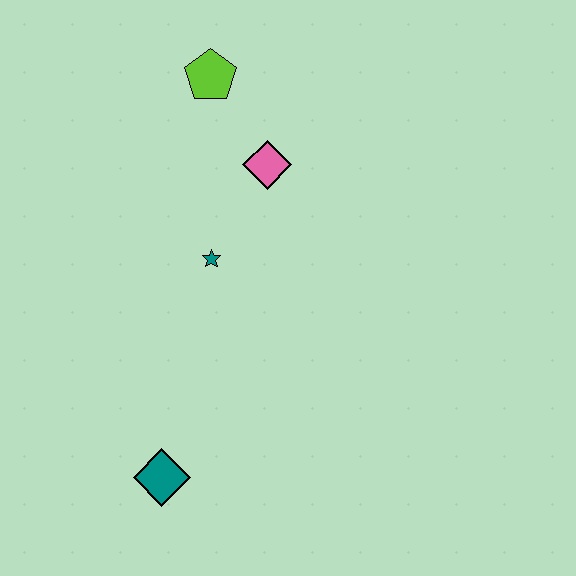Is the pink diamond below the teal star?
No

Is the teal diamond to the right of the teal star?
No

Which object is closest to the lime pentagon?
The pink diamond is closest to the lime pentagon.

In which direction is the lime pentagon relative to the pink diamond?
The lime pentagon is above the pink diamond.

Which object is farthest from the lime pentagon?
The teal diamond is farthest from the lime pentagon.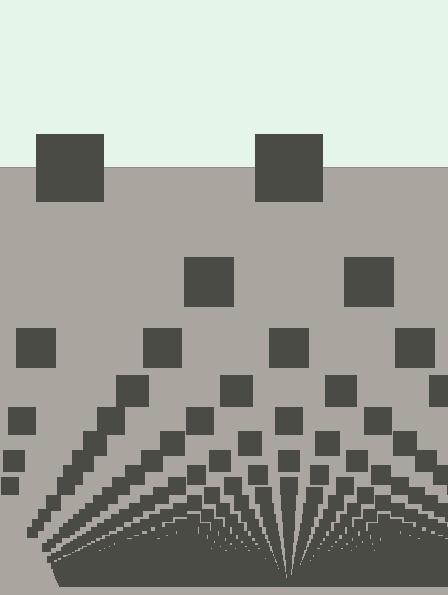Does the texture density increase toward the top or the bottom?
Density increases toward the bottom.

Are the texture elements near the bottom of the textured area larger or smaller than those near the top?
Smaller. The gradient is inverted — elements near the bottom are smaller and denser.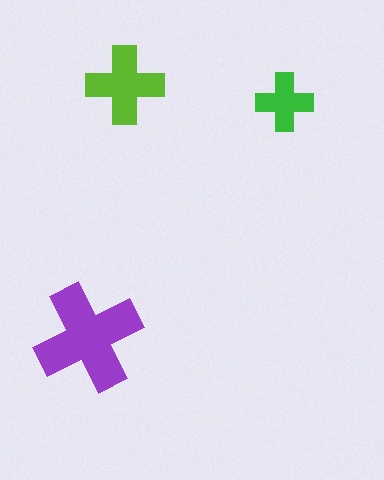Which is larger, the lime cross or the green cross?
The lime one.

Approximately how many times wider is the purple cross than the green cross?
About 2 times wider.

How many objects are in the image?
There are 3 objects in the image.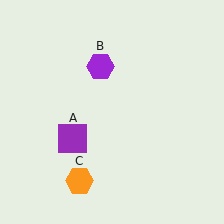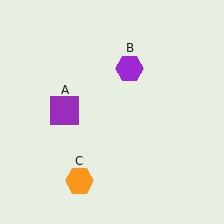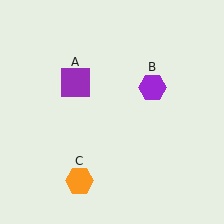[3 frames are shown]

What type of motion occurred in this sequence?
The purple square (object A), purple hexagon (object B) rotated clockwise around the center of the scene.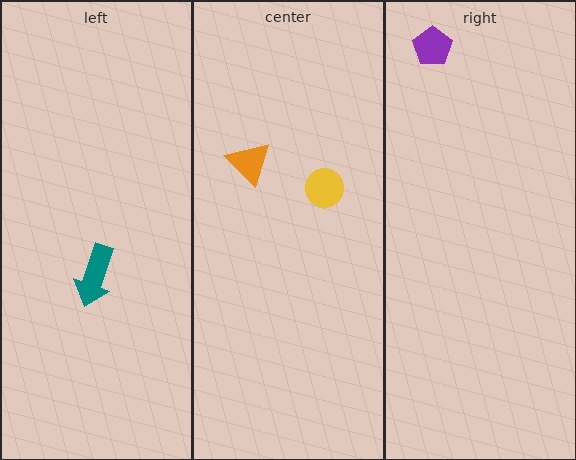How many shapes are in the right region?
1.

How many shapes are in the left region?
1.